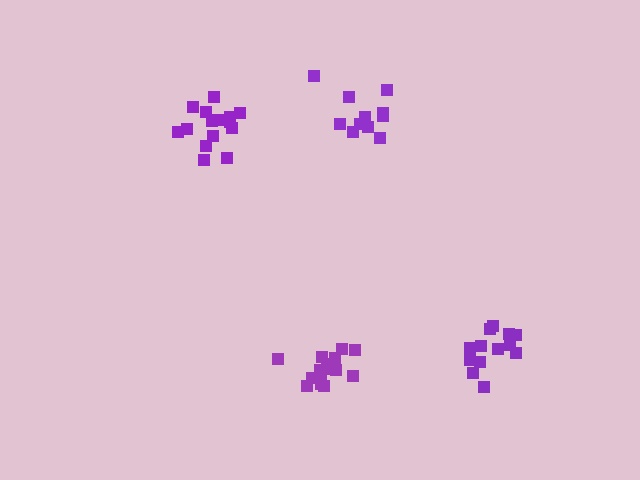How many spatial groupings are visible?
There are 4 spatial groupings.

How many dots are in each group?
Group 1: 15 dots, Group 2: 15 dots, Group 3: 13 dots, Group 4: 11 dots (54 total).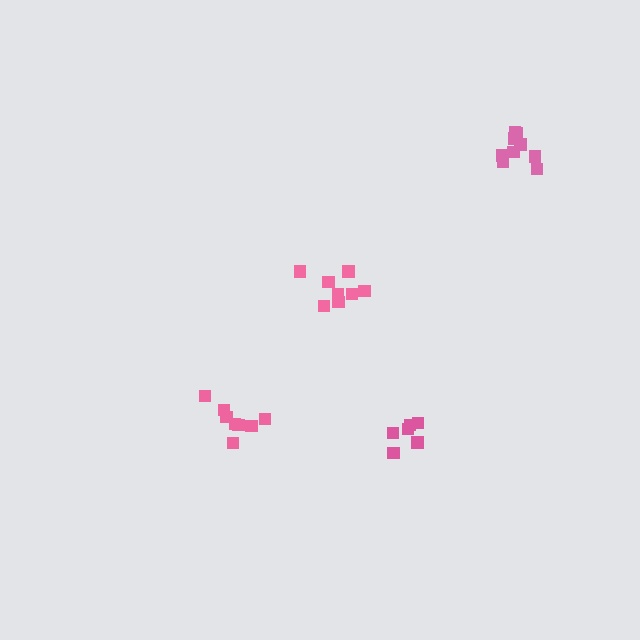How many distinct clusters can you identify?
There are 4 distinct clusters.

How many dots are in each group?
Group 1: 8 dots, Group 2: 9 dots, Group 3: 6 dots, Group 4: 8 dots (31 total).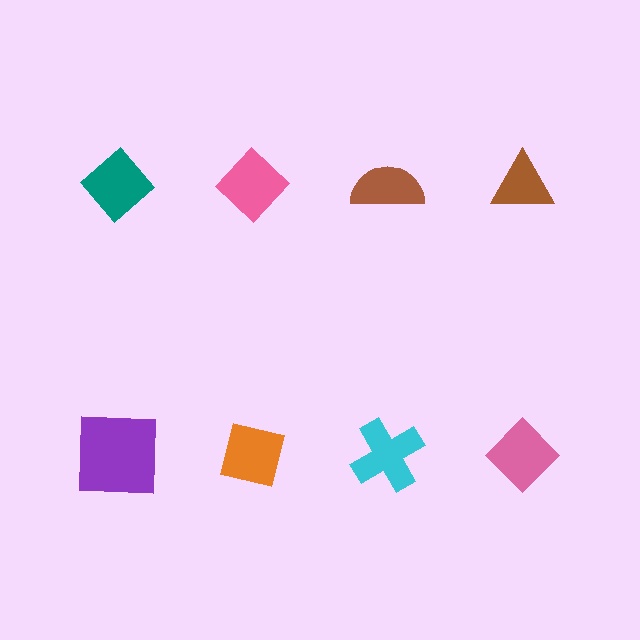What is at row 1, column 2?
A pink diamond.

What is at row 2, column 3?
A cyan cross.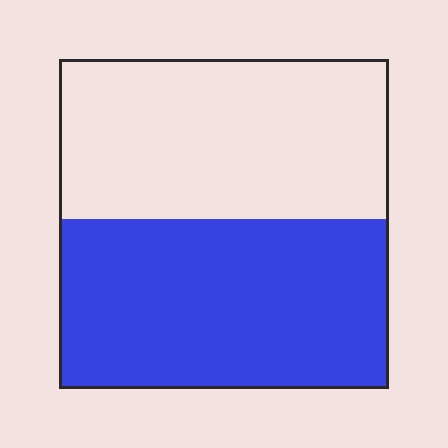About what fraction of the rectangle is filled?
About one half (1/2).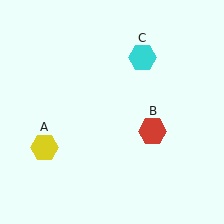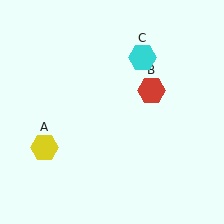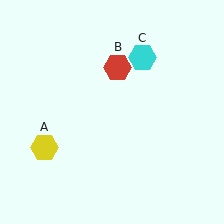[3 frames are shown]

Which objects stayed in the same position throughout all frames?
Yellow hexagon (object A) and cyan hexagon (object C) remained stationary.